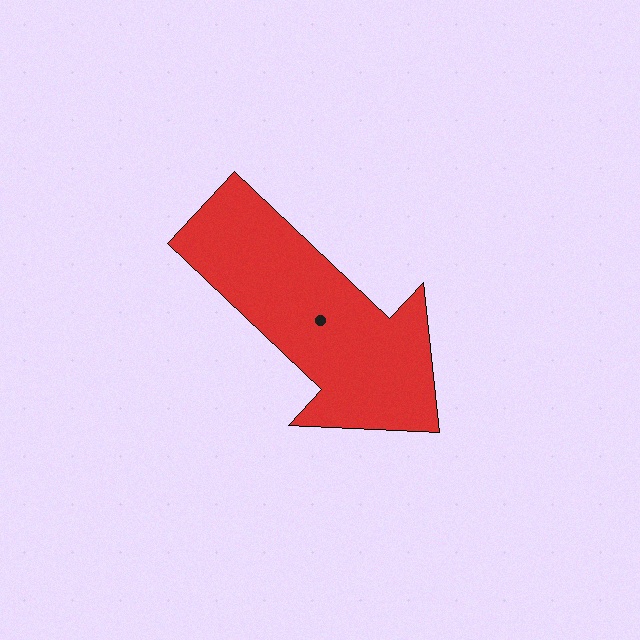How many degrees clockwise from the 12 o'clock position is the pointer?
Approximately 133 degrees.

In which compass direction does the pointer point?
Southeast.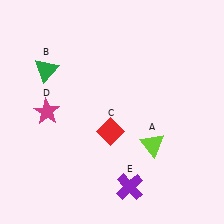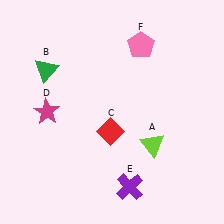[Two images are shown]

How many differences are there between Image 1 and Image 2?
There is 1 difference between the two images.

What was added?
A pink pentagon (F) was added in Image 2.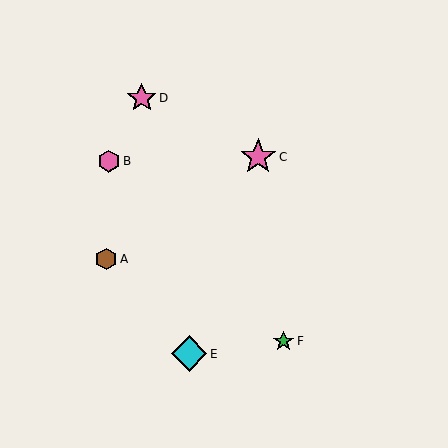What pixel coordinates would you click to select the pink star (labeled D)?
Click at (142, 98) to select the pink star D.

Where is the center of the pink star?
The center of the pink star is at (258, 157).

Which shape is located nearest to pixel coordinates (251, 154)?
The pink star (labeled C) at (258, 157) is nearest to that location.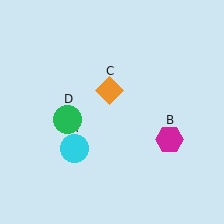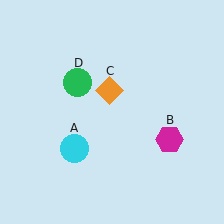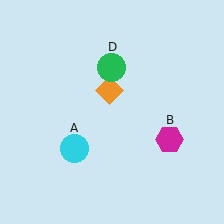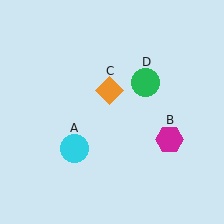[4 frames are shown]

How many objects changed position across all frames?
1 object changed position: green circle (object D).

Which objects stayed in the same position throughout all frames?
Cyan circle (object A) and magenta hexagon (object B) and orange diamond (object C) remained stationary.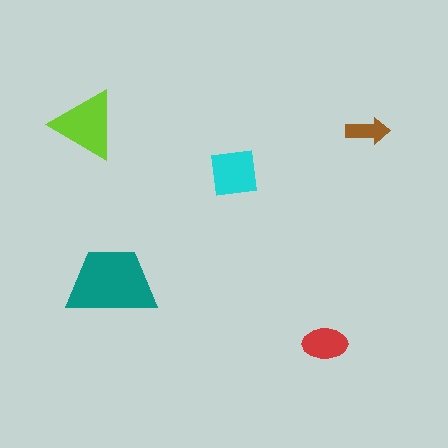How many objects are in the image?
There are 5 objects in the image.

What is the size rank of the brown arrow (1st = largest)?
5th.